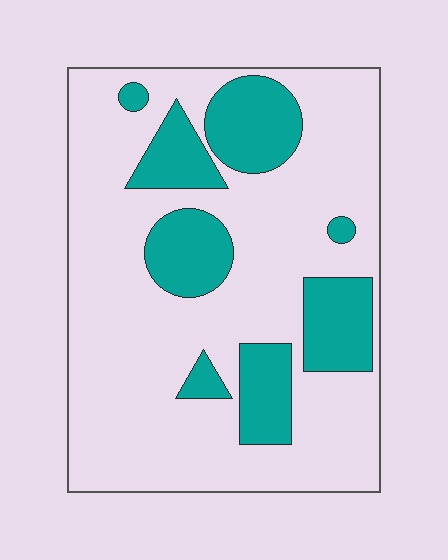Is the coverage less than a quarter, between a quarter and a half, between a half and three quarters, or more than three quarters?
Between a quarter and a half.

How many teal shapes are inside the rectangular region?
8.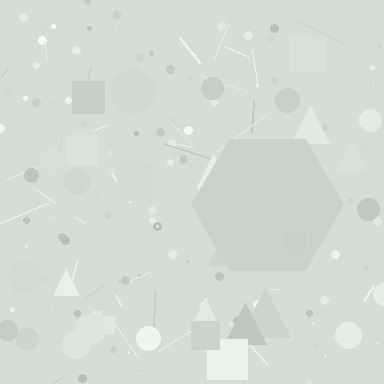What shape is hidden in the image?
A hexagon is hidden in the image.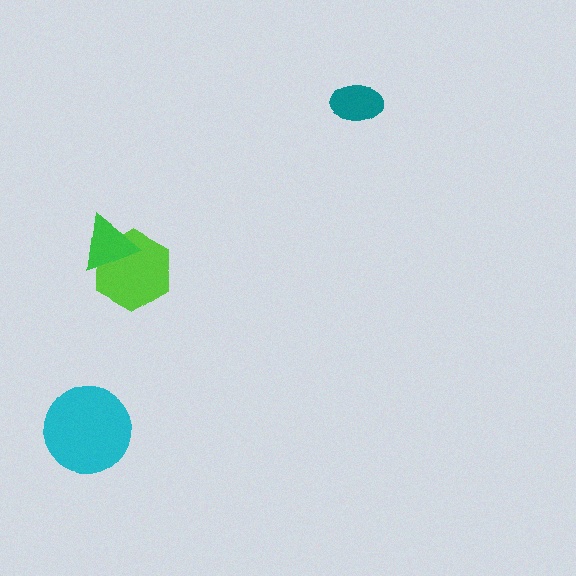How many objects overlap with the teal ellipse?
0 objects overlap with the teal ellipse.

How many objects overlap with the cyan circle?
0 objects overlap with the cyan circle.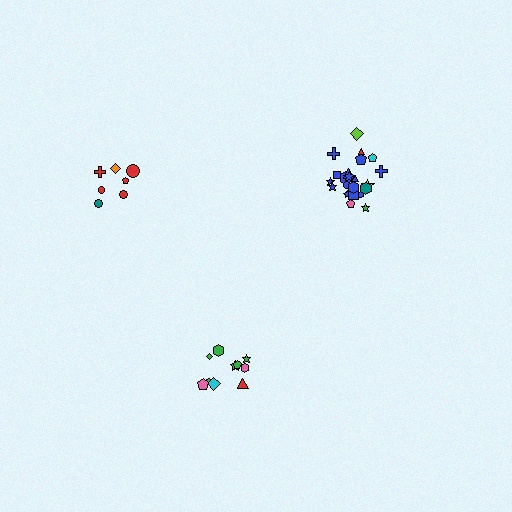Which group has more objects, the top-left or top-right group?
The top-right group.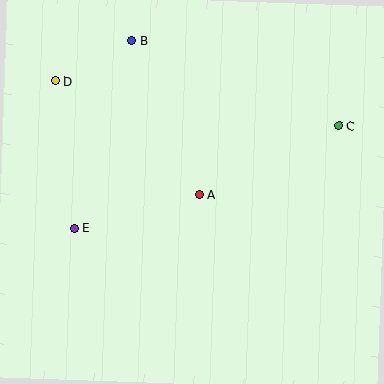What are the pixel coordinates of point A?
Point A is at (199, 195).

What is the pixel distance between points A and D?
The distance between A and D is 184 pixels.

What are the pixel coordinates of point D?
Point D is at (55, 81).